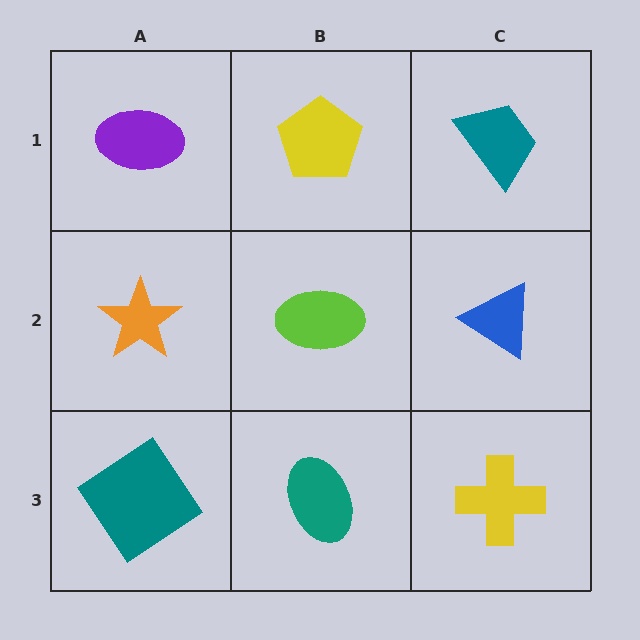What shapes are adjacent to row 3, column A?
An orange star (row 2, column A), a teal ellipse (row 3, column B).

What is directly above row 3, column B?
A lime ellipse.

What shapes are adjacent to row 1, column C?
A blue triangle (row 2, column C), a yellow pentagon (row 1, column B).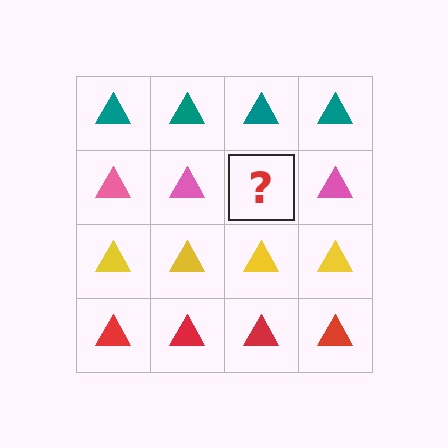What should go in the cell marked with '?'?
The missing cell should contain a pink triangle.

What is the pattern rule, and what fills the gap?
The rule is that each row has a consistent color. The gap should be filled with a pink triangle.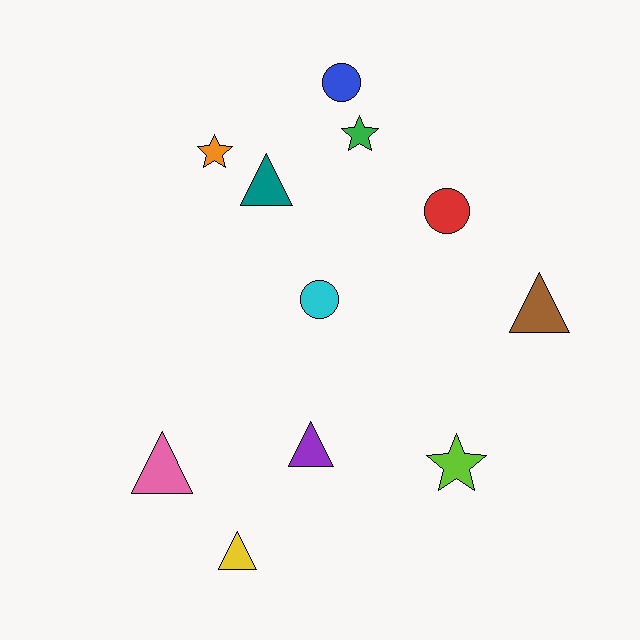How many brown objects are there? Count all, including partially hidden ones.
There is 1 brown object.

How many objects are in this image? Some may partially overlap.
There are 11 objects.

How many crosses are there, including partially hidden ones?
There are no crosses.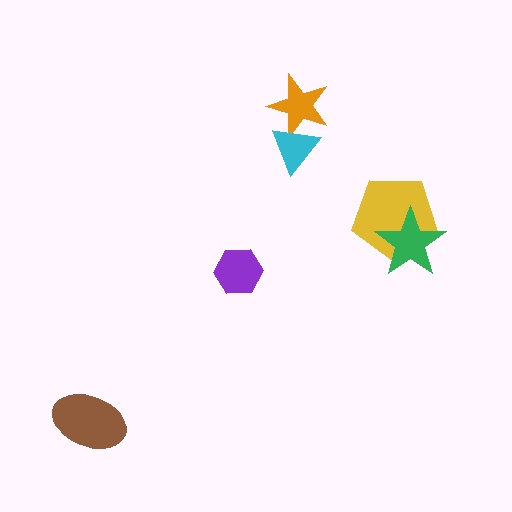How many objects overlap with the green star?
1 object overlaps with the green star.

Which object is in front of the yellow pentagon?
The green star is in front of the yellow pentagon.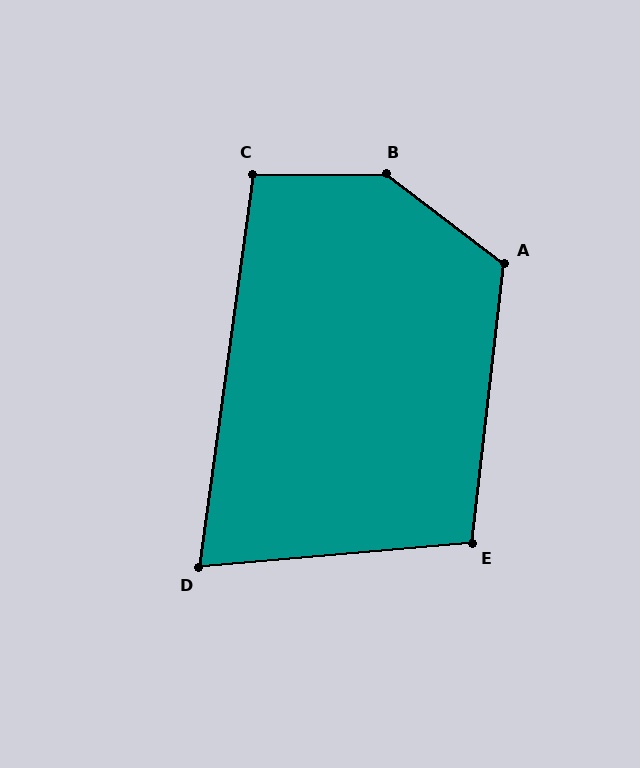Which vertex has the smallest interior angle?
D, at approximately 77 degrees.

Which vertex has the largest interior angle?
B, at approximately 143 degrees.